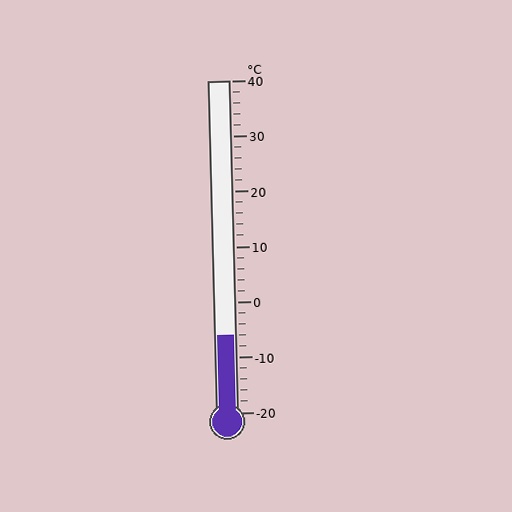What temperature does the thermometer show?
The thermometer shows approximately -6°C.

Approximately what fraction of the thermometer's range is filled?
The thermometer is filled to approximately 25% of its range.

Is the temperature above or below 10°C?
The temperature is below 10°C.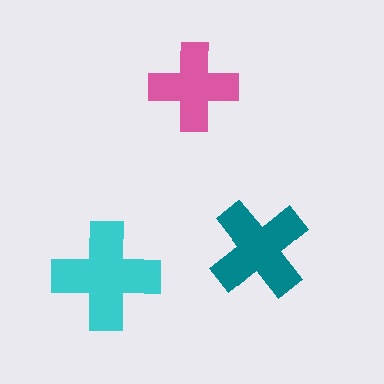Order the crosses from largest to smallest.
the cyan one, the teal one, the pink one.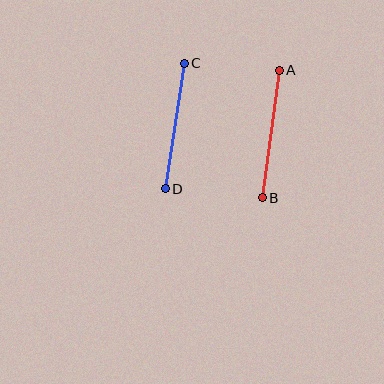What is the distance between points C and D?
The distance is approximately 127 pixels.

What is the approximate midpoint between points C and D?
The midpoint is at approximately (175, 126) pixels.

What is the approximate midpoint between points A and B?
The midpoint is at approximately (271, 134) pixels.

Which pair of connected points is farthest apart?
Points A and B are farthest apart.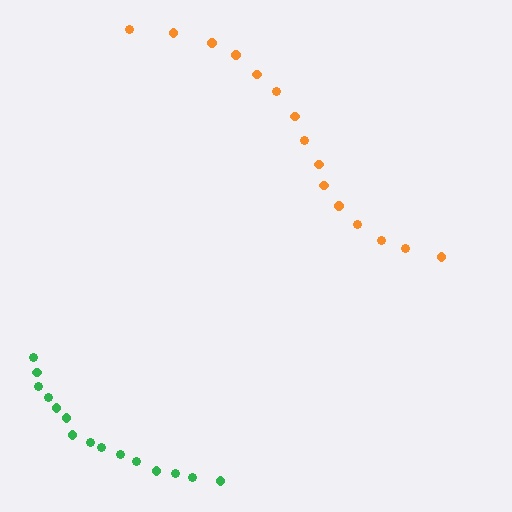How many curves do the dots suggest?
There are 2 distinct paths.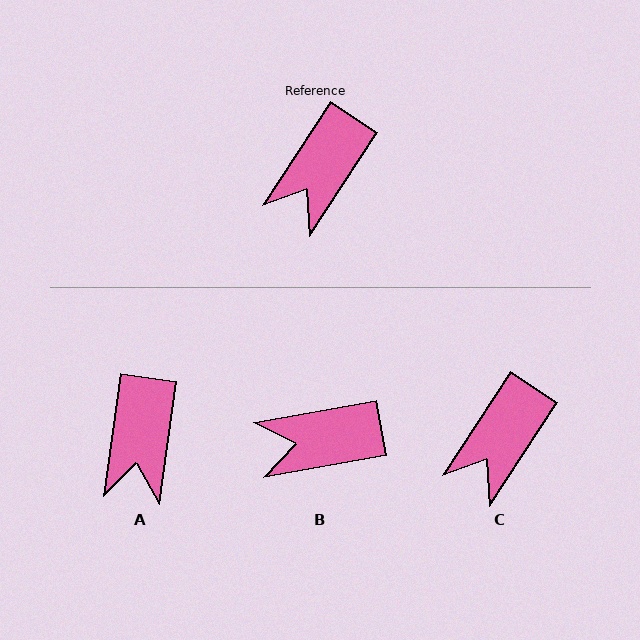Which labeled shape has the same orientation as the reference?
C.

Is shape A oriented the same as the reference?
No, it is off by about 25 degrees.